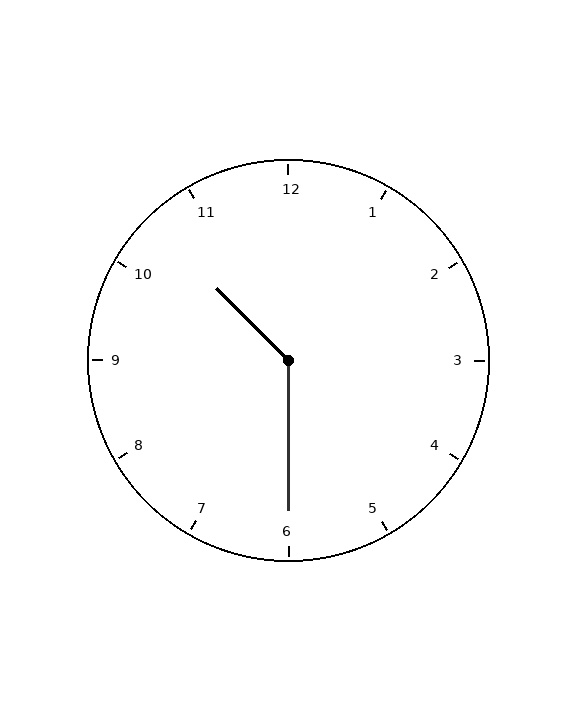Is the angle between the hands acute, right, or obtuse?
It is obtuse.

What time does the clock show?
10:30.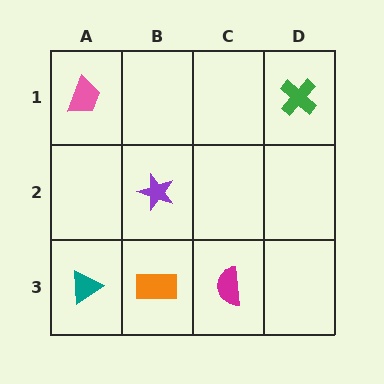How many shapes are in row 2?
1 shape.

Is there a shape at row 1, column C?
No, that cell is empty.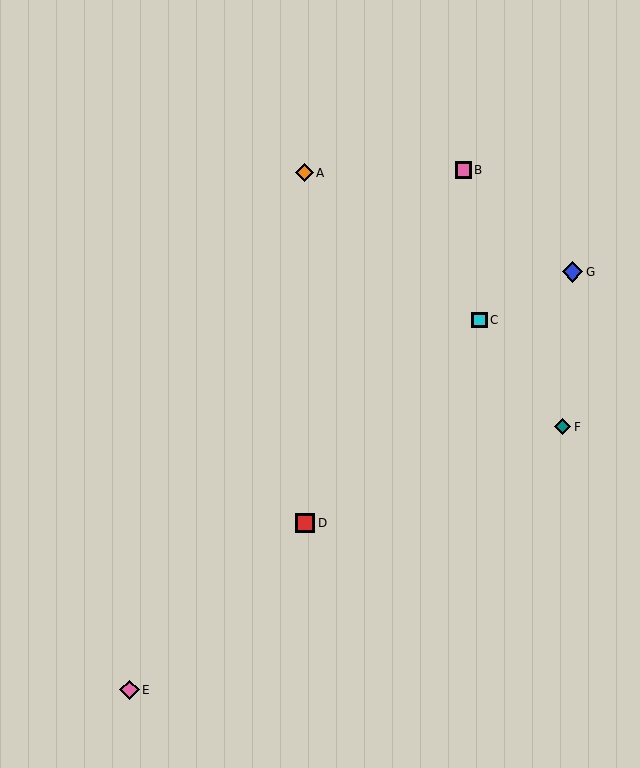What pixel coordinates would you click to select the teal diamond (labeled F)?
Click at (563, 427) to select the teal diamond F.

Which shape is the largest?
The blue diamond (labeled G) is the largest.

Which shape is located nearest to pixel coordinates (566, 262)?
The blue diamond (labeled G) at (573, 272) is nearest to that location.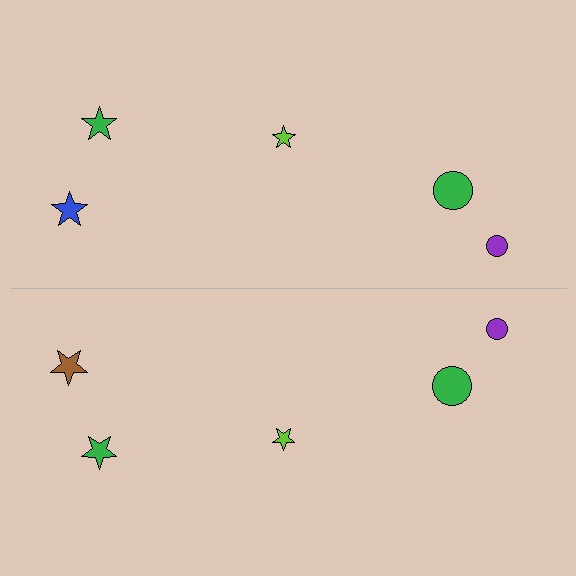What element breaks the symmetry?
The brown star on the bottom side breaks the symmetry — its mirror counterpart is blue.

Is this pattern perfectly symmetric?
No, the pattern is not perfectly symmetric. The brown star on the bottom side breaks the symmetry — its mirror counterpart is blue.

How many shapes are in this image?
There are 10 shapes in this image.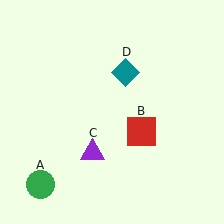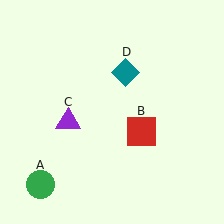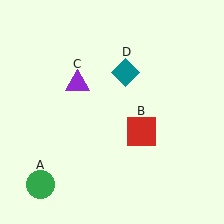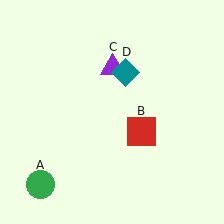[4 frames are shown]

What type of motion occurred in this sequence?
The purple triangle (object C) rotated clockwise around the center of the scene.